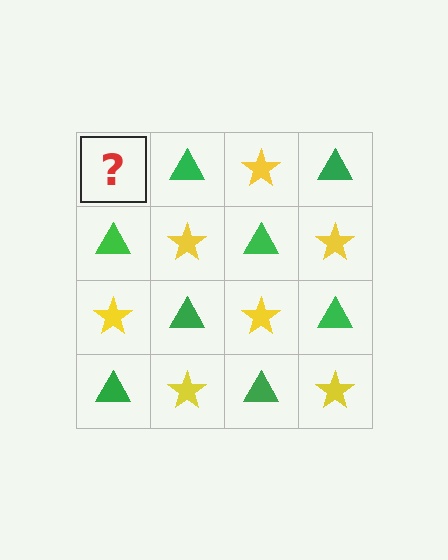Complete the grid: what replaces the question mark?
The question mark should be replaced with a yellow star.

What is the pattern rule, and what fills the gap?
The rule is that it alternates yellow star and green triangle in a checkerboard pattern. The gap should be filled with a yellow star.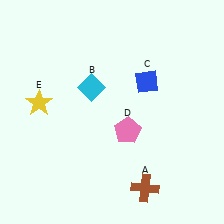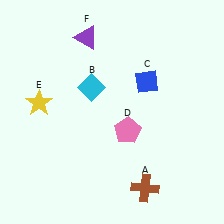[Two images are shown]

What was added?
A purple triangle (F) was added in Image 2.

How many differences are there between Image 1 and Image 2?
There is 1 difference between the two images.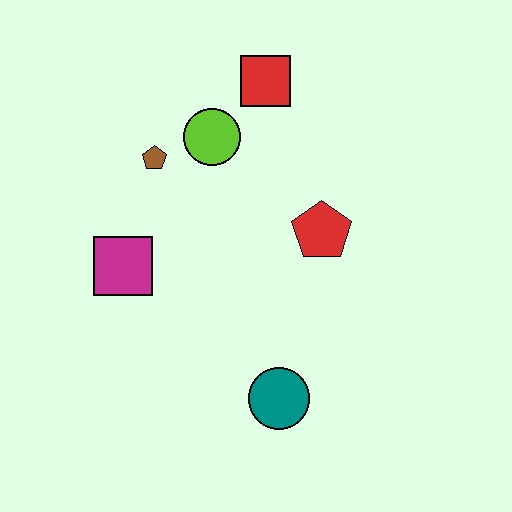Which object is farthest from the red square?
The teal circle is farthest from the red square.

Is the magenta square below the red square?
Yes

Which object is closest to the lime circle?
The brown pentagon is closest to the lime circle.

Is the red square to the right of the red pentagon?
No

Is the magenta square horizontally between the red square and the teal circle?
No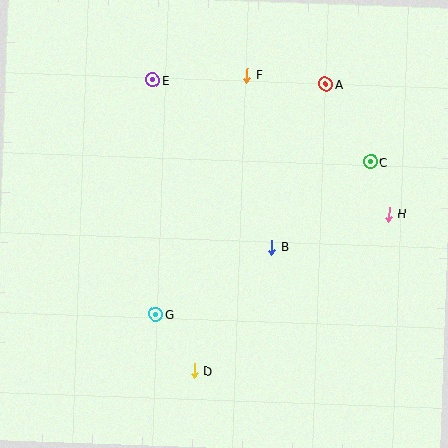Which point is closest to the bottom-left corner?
Point G is closest to the bottom-left corner.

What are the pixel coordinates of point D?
Point D is at (194, 371).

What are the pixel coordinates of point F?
Point F is at (247, 75).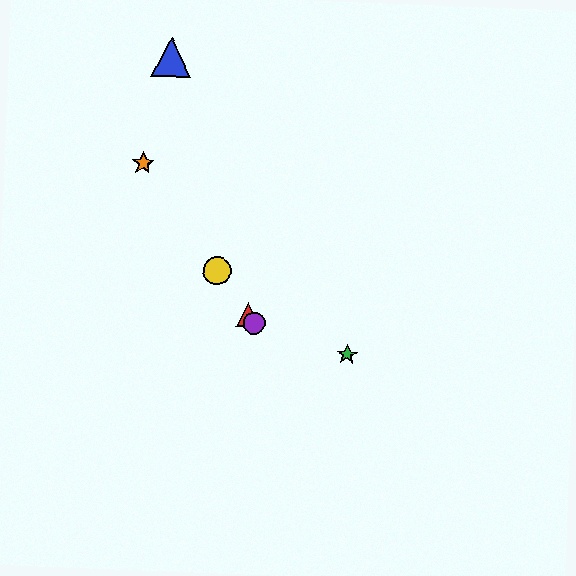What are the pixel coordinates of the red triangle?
The red triangle is at (249, 315).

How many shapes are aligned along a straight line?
4 shapes (the red triangle, the yellow circle, the purple circle, the orange star) are aligned along a straight line.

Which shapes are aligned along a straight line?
The red triangle, the yellow circle, the purple circle, the orange star are aligned along a straight line.